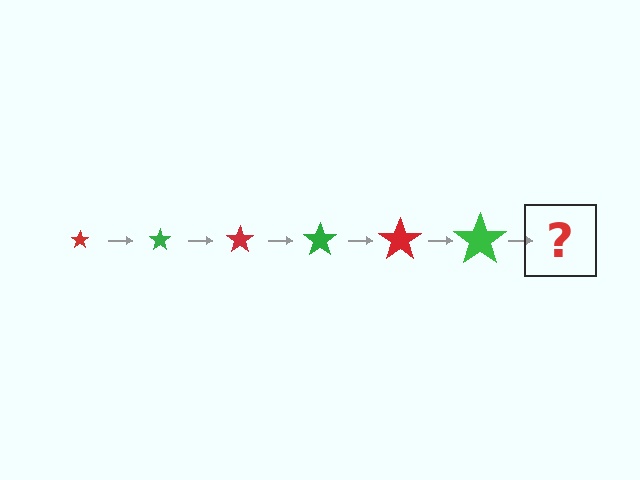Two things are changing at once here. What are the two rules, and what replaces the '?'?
The two rules are that the star grows larger each step and the color cycles through red and green. The '?' should be a red star, larger than the previous one.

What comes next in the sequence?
The next element should be a red star, larger than the previous one.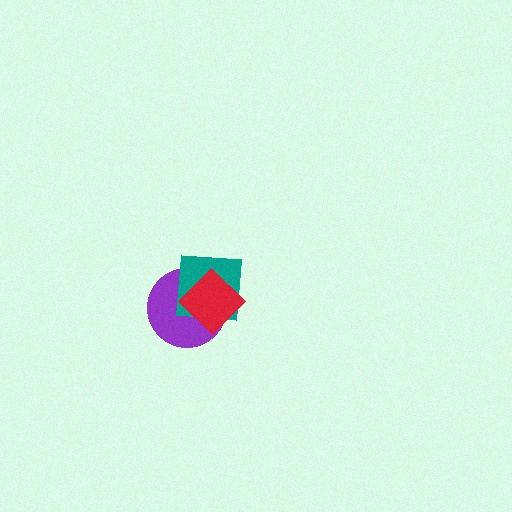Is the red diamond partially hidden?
No, no other shape covers it.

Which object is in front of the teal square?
The red diamond is in front of the teal square.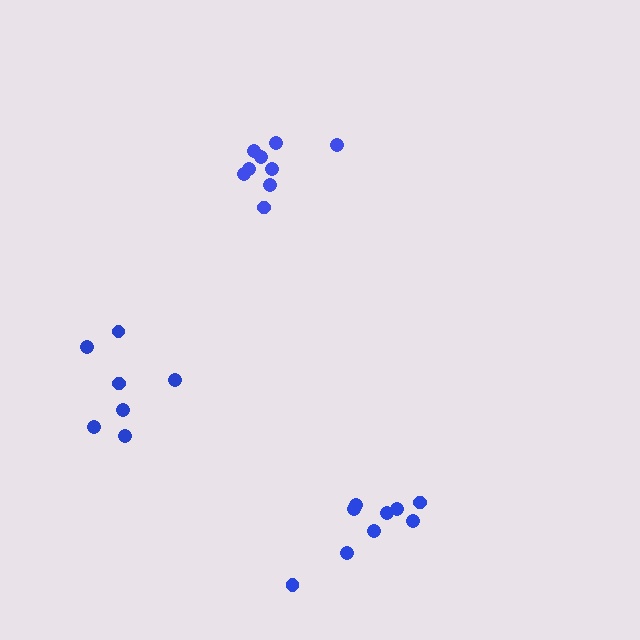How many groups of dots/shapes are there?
There are 3 groups.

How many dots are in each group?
Group 1: 9 dots, Group 2: 9 dots, Group 3: 7 dots (25 total).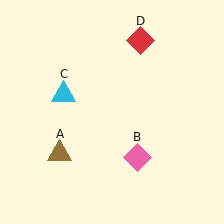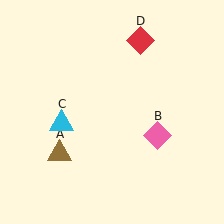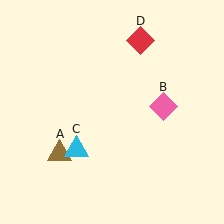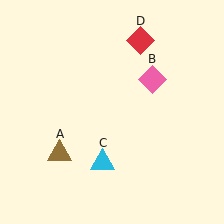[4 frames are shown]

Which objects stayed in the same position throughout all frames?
Brown triangle (object A) and red diamond (object D) remained stationary.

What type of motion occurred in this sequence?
The pink diamond (object B), cyan triangle (object C) rotated counterclockwise around the center of the scene.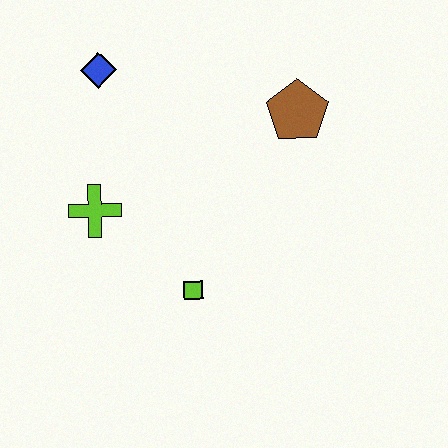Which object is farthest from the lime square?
The blue diamond is farthest from the lime square.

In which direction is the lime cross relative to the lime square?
The lime cross is to the left of the lime square.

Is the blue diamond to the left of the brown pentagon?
Yes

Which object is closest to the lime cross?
The lime square is closest to the lime cross.